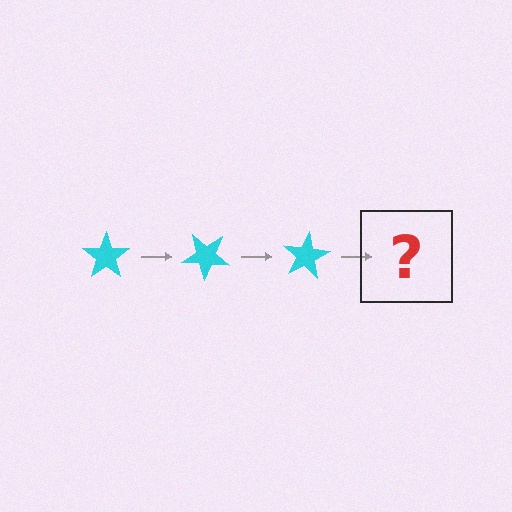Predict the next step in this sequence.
The next step is a cyan star rotated 120 degrees.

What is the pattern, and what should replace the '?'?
The pattern is that the star rotates 40 degrees each step. The '?' should be a cyan star rotated 120 degrees.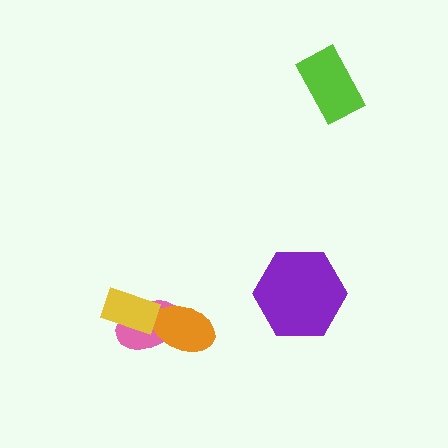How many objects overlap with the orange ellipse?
1 object overlaps with the orange ellipse.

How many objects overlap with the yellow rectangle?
1 object overlaps with the yellow rectangle.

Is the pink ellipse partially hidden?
Yes, it is partially covered by another shape.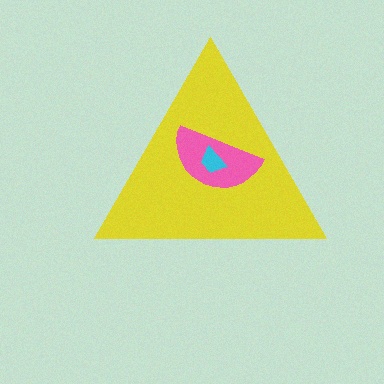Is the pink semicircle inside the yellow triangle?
Yes.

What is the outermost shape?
The yellow triangle.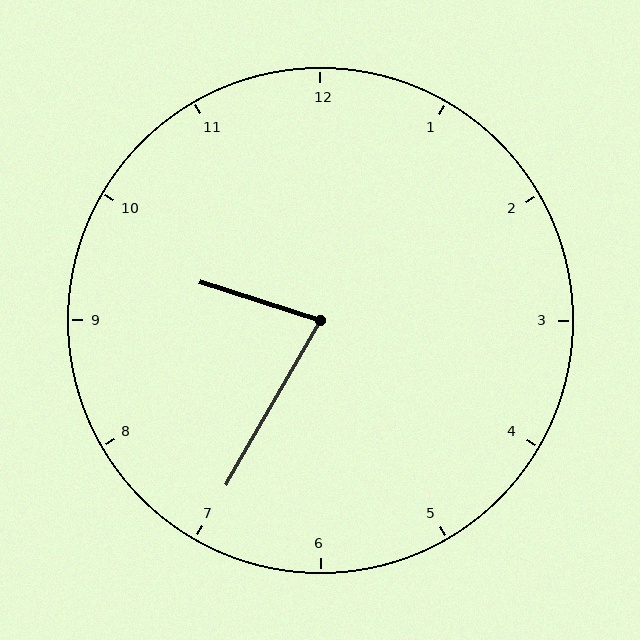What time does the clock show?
9:35.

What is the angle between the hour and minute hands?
Approximately 78 degrees.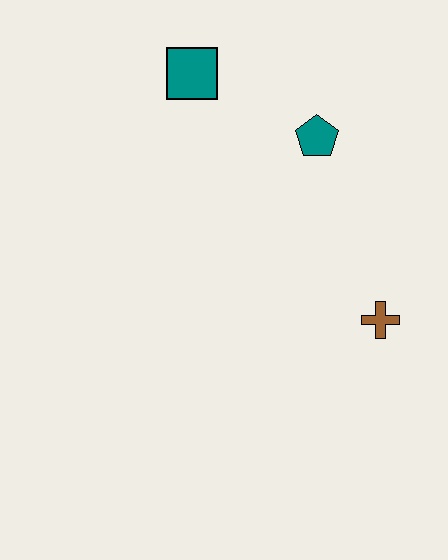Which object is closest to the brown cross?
The teal pentagon is closest to the brown cross.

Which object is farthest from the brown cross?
The teal square is farthest from the brown cross.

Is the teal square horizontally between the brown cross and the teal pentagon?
No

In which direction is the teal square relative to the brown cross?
The teal square is above the brown cross.